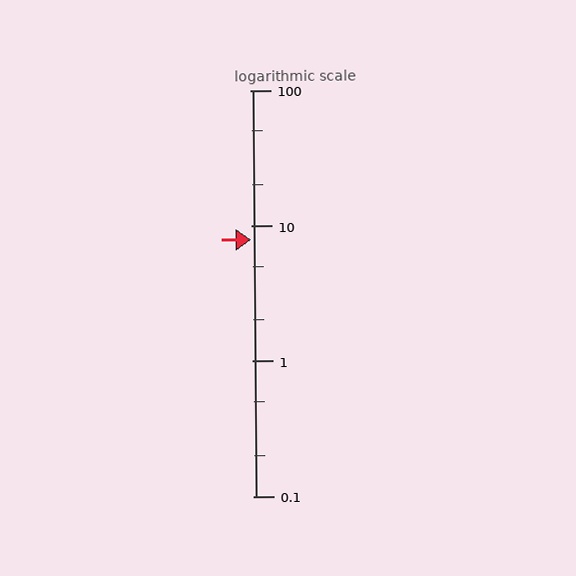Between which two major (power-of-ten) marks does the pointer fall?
The pointer is between 1 and 10.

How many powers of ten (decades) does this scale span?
The scale spans 3 decades, from 0.1 to 100.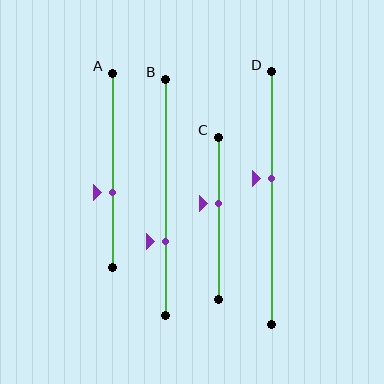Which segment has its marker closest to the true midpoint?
Segment D has its marker closest to the true midpoint.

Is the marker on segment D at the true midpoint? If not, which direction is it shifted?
No, the marker on segment D is shifted upward by about 8% of the segment length.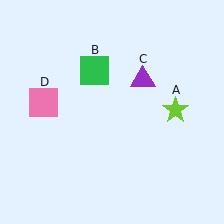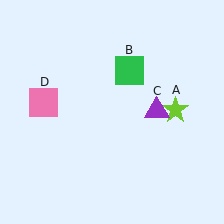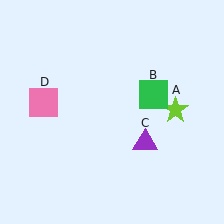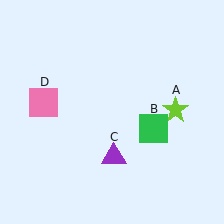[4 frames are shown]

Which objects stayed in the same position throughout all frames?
Lime star (object A) and pink square (object D) remained stationary.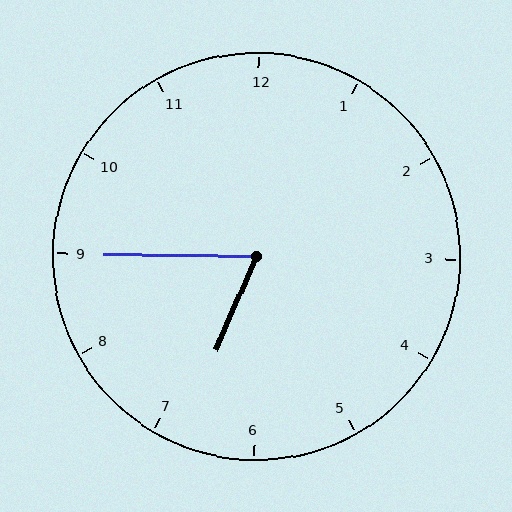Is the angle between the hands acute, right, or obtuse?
It is acute.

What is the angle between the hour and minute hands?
Approximately 68 degrees.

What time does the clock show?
6:45.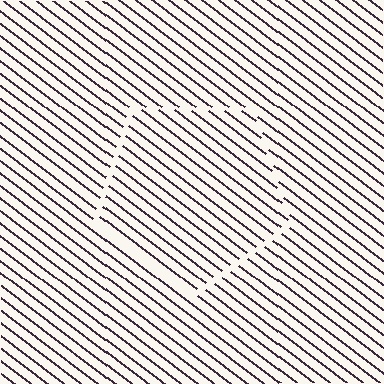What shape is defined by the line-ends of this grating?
An illusory pentagon. The interior of the shape contains the same grating, shifted by half a period — the contour is defined by the phase discontinuity where line-ends from the inner and outer gratings abut.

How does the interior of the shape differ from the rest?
The interior of the shape contains the same grating, shifted by half a period — the contour is defined by the phase discontinuity where line-ends from the inner and outer gratings abut.